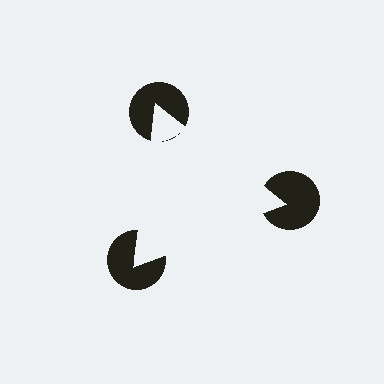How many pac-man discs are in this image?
There are 3 — one at each vertex of the illusory triangle.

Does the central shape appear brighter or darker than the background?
It typically appears slightly brighter than the background, even though no actual brightness change is drawn.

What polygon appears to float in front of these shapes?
An illusory triangle — its edges are inferred from the aligned wedge cuts in the pac-man discs, not physically drawn.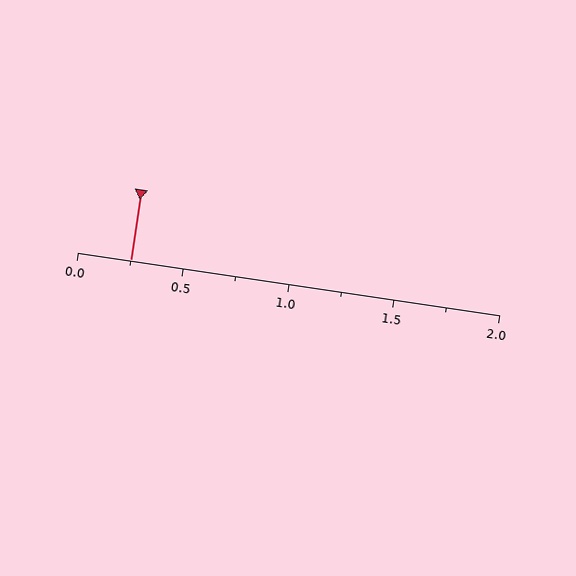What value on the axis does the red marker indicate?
The marker indicates approximately 0.25.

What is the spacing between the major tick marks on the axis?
The major ticks are spaced 0.5 apart.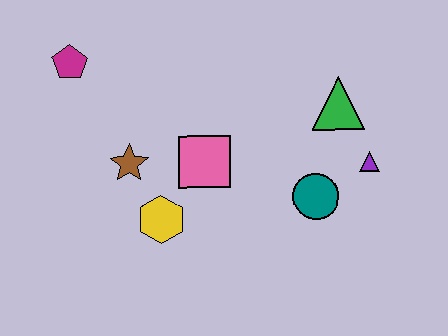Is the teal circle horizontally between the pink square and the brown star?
No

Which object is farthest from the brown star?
The purple triangle is farthest from the brown star.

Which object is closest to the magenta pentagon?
The brown star is closest to the magenta pentagon.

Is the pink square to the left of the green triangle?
Yes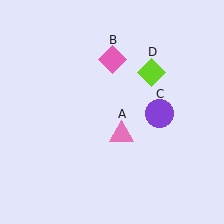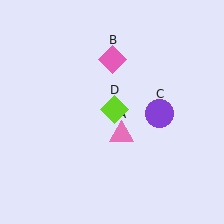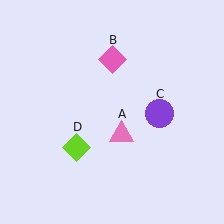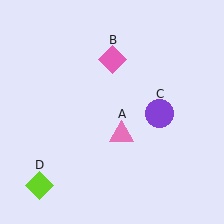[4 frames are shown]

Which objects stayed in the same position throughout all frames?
Pink triangle (object A) and pink diamond (object B) and purple circle (object C) remained stationary.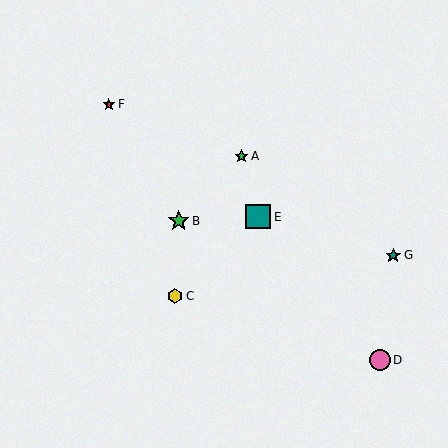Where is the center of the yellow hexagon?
The center of the yellow hexagon is at (175, 296).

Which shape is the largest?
The teal square (labeled E) is the largest.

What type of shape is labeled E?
Shape E is a teal square.